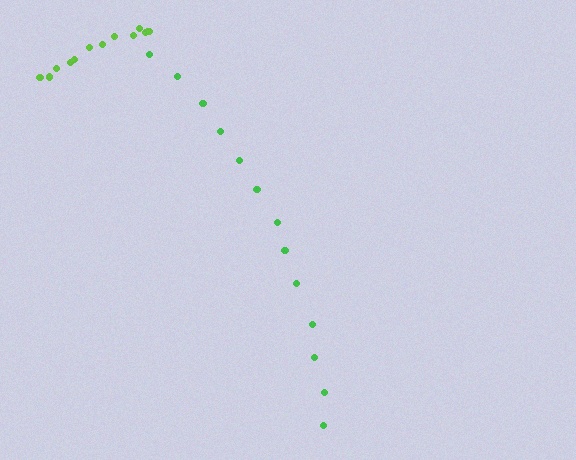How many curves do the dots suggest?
There are 2 distinct paths.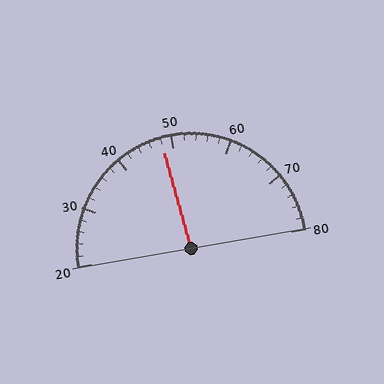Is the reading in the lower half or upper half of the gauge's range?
The reading is in the lower half of the range (20 to 80).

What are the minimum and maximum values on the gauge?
The gauge ranges from 20 to 80.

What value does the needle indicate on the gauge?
The needle indicates approximately 48.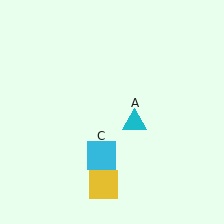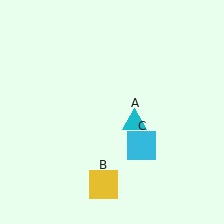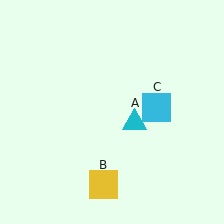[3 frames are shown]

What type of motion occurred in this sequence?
The cyan square (object C) rotated counterclockwise around the center of the scene.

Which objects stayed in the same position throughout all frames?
Cyan triangle (object A) and yellow square (object B) remained stationary.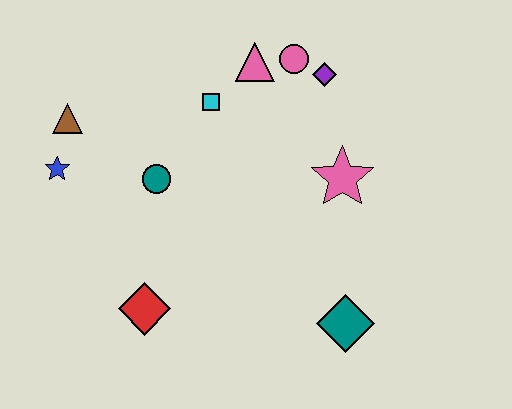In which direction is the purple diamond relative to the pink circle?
The purple diamond is to the right of the pink circle.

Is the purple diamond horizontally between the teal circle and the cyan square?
No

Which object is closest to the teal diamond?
The pink star is closest to the teal diamond.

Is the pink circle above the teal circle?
Yes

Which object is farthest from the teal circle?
The teal diamond is farthest from the teal circle.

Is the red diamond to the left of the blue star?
No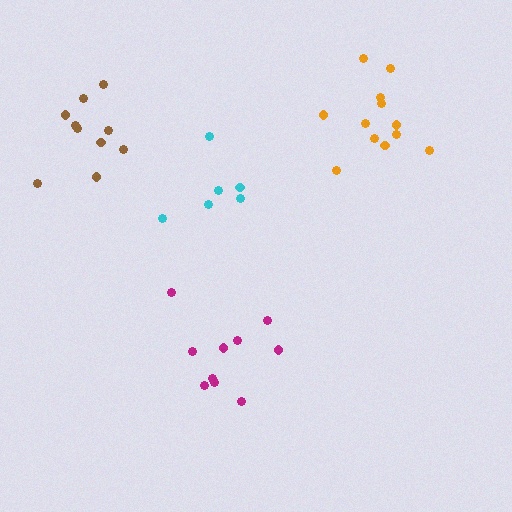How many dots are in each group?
Group 1: 10 dots, Group 2: 10 dots, Group 3: 12 dots, Group 4: 6 dots (38 total).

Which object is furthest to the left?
The brown cluster is leftmost.